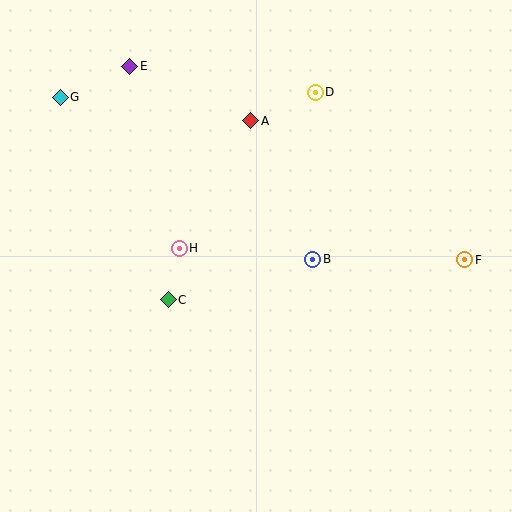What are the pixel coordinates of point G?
Point G is at (60, 97).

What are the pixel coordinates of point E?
Point E is at (130, 66).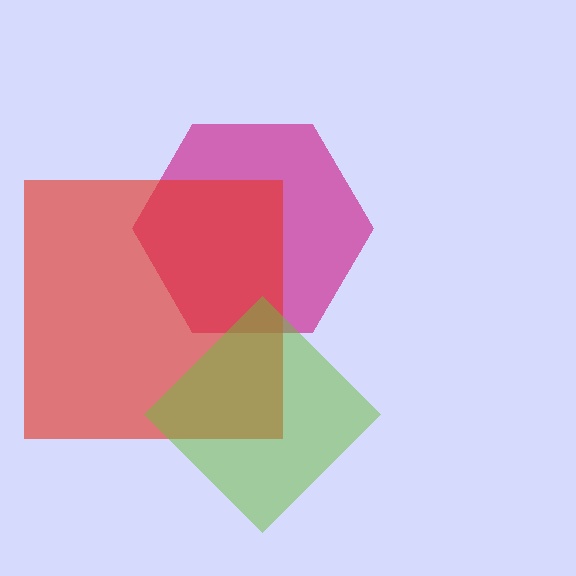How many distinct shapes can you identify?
There are 3 distinct shapes: a magenta hexagon, a red square, a lime diamond.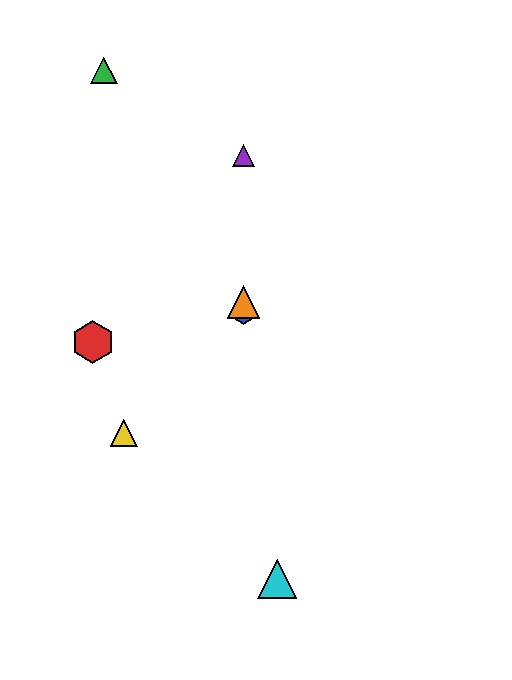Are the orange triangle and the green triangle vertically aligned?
No, the orange triangle is at x≈244 and the green triangle is at x≈104.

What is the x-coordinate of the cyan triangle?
The cyan triangle is at x≈277.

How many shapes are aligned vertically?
3 shapes (the blue hexagon, the purple triangle, the orange triangle) are aligned vertically.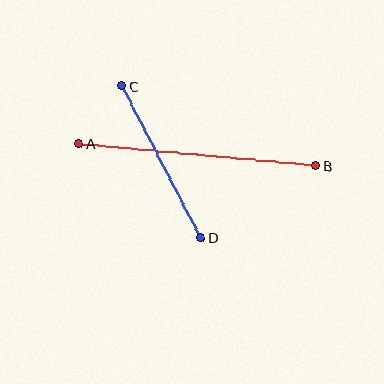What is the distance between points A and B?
The distance is approximately 238 pixels.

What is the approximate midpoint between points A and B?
The midpoint is at approximately (197, 155) pixels.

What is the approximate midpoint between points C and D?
The midpoint is at approximately (161, 162) pixels.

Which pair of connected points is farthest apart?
Points A and B are farthest apart.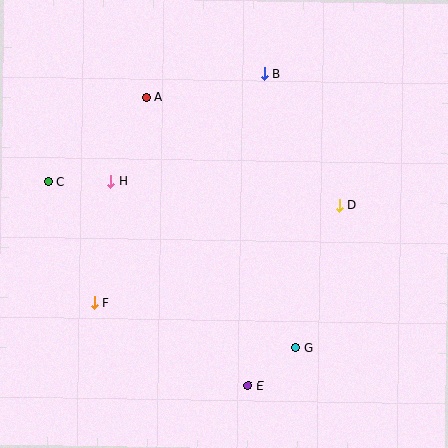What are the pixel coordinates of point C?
Point C is at (48, 182).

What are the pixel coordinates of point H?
Point H is at (110, 181).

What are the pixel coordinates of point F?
Point F is at (94, 303).